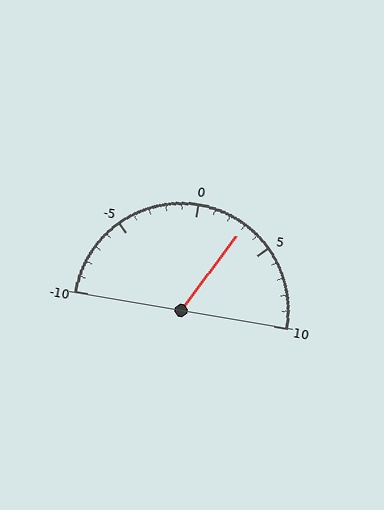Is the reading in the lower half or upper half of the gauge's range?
The reading is in the upper half of the range (-10 to 10).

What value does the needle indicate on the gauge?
The needle indicates approximately 3.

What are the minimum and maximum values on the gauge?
The gauge ranges from -10 to 10.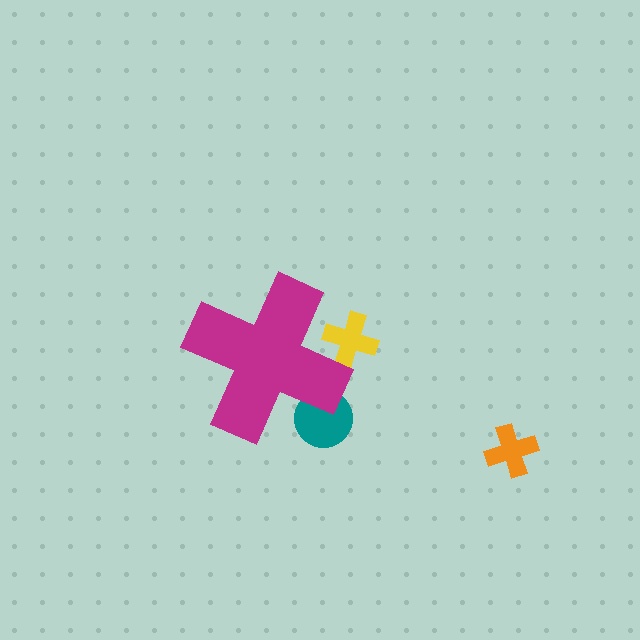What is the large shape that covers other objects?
A magenta cross.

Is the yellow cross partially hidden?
Yes, the yellow cross is partially hidden behind the magenta cross.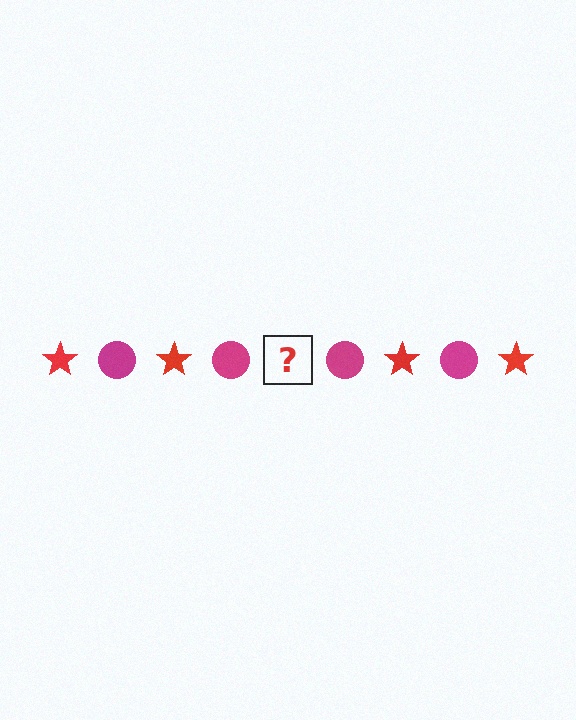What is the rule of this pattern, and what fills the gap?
The rule is that the pattern alternates between red star and magenta circle. The gap should be filled with a red star.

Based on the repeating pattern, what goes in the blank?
The blank should be a red star.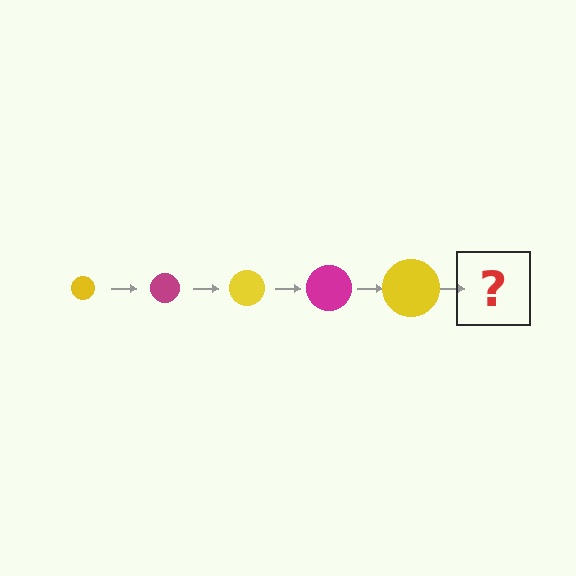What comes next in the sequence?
The next element should be a magenta circle, larger than the previous one.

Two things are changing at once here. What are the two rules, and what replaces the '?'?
The two rules are that the circle grows larger each step and the color cycles through yellow and magenta. The '?' should be a magenta circle, larger than the previous one.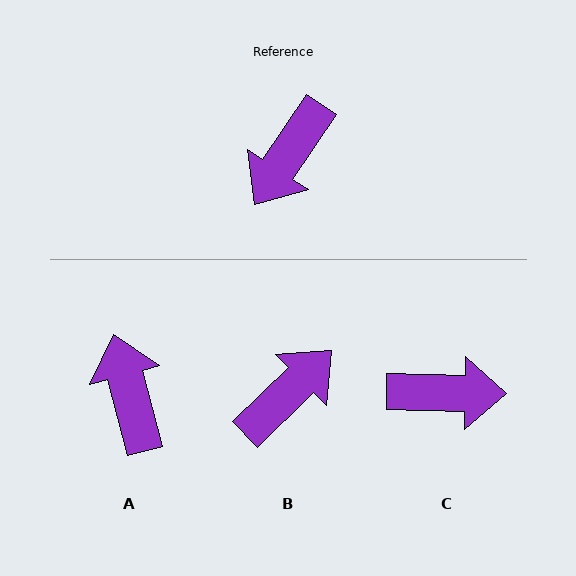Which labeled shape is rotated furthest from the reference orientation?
B, about 168 degrees away.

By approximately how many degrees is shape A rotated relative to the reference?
Approximately 131 degrees clockwise.